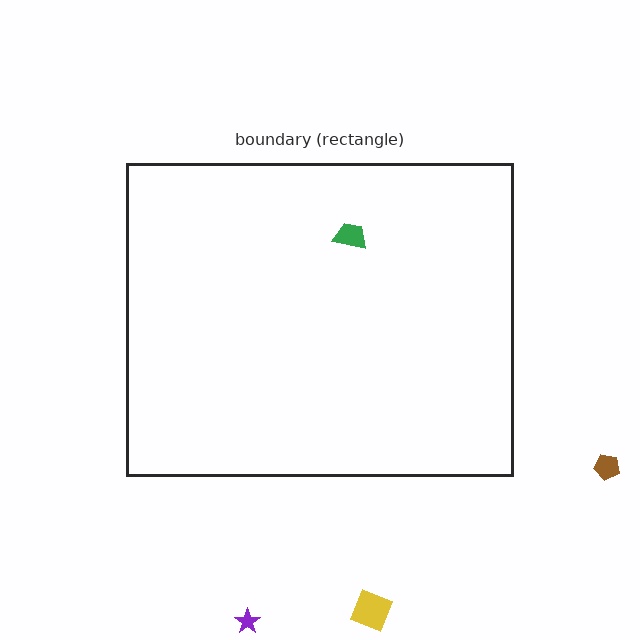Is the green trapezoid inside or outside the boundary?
Inside.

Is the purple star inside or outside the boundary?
Outside.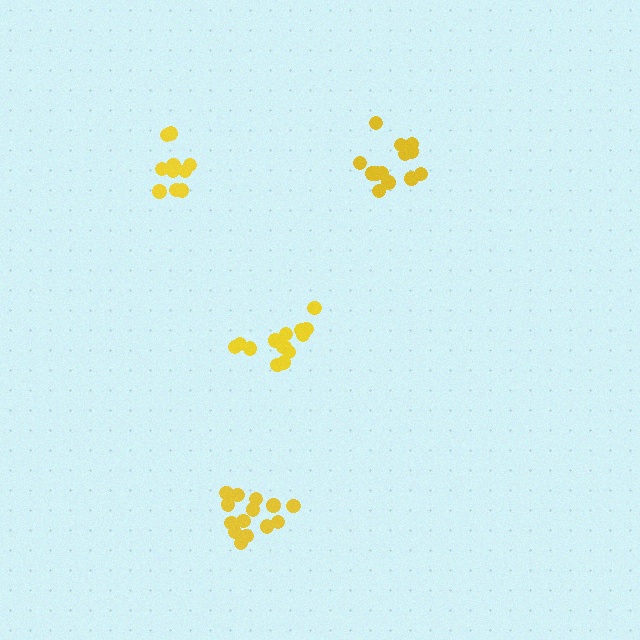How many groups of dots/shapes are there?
There are 4 groups.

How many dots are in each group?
Group 1: 14 dots, Group 2: 14 dots, Group 3: 13 dots, Group 4: 10 dots (51 total).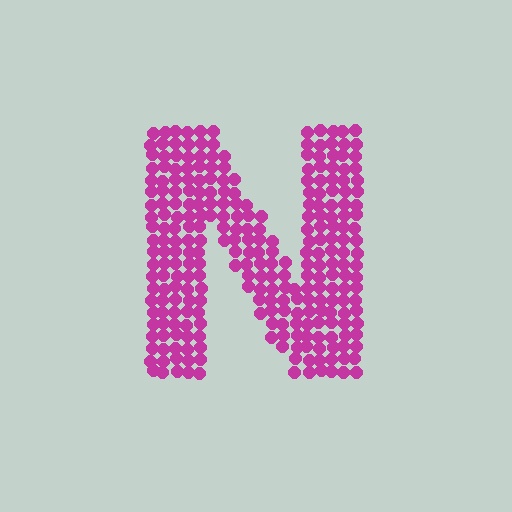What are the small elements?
The small elements are circles.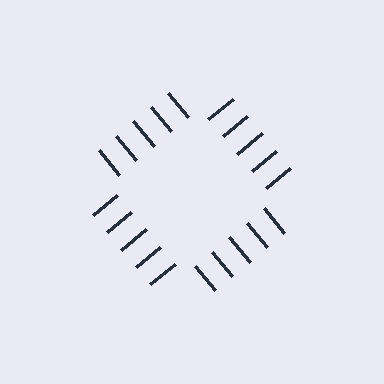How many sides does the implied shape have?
4 sides — the line-ends trace a square.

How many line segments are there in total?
20 — 5 along each of the 4 edges.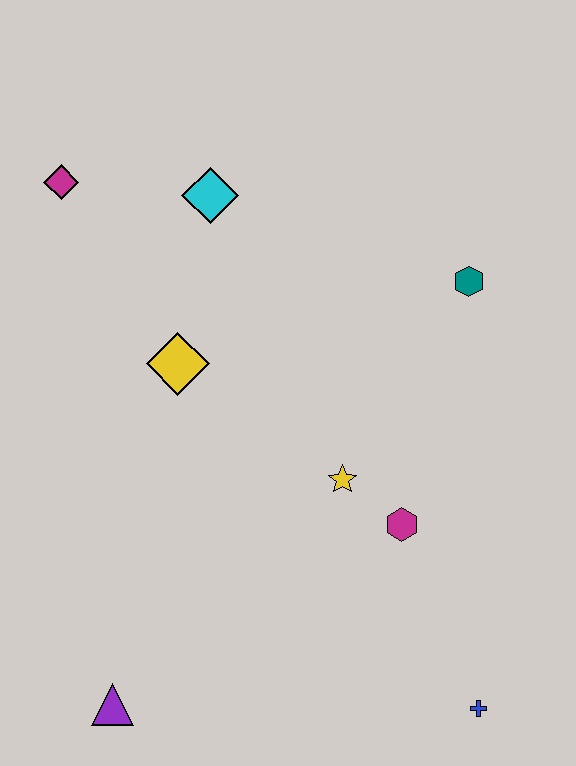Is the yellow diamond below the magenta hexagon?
No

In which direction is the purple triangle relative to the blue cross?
The purple triangle is to the left of the blue cross.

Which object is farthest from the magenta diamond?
The blue cross is farthest from the magenta diamond.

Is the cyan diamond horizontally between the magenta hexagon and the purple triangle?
Yes